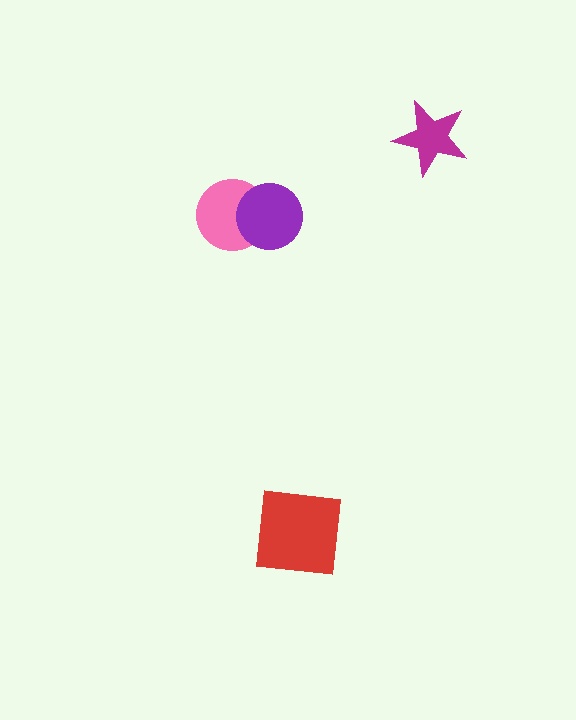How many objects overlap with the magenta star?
0 objects overlap with the magenta star.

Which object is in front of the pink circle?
The purple circle is in front of the pink circle.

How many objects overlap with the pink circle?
1 object overlaps with the pink circle.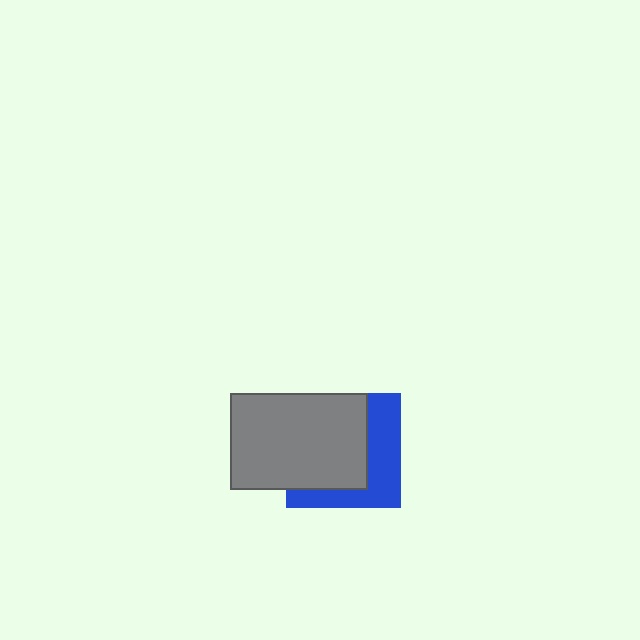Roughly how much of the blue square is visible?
A small part of it is visible (roughly 40%).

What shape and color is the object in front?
The object in front is a gray rectangle.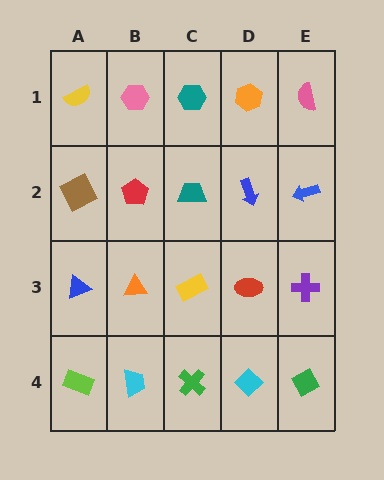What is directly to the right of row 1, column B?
A teal hexagon.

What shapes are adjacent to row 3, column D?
A blue arrow (row 2, column D), a cyan diamond (row 4, column D), a yellow rectangle (row 3, column C), a purple cross (row 3, column E).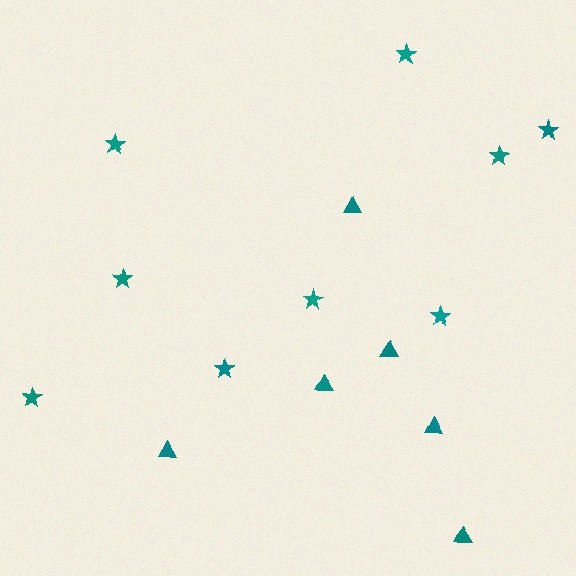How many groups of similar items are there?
There are 2 groups: one group of triangles (6) and one group of stars (9).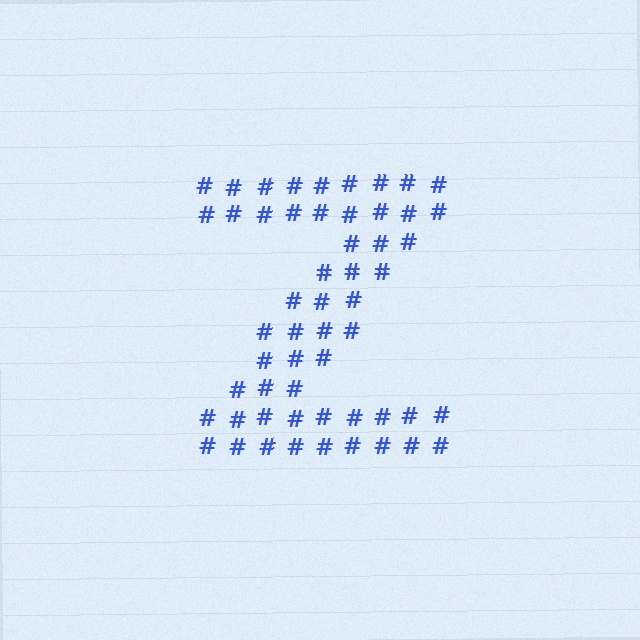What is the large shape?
The large shape is the letter Z.